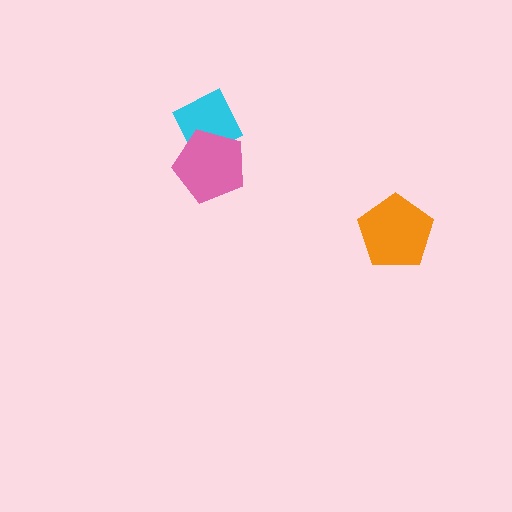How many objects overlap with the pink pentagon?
1 object overlaps with the pink pentagon.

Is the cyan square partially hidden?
Yes, it is partially covered by another shape.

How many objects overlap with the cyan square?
1 object overlaps with the cyan square.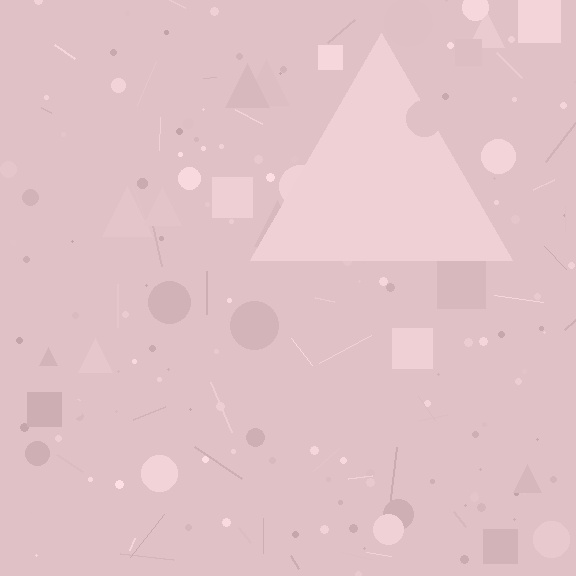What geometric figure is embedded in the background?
A triangle is embedded in the background.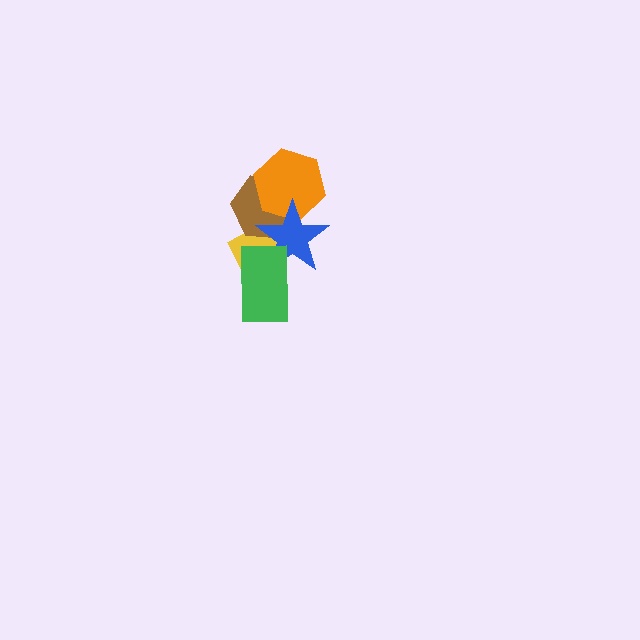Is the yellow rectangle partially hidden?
Yes, it is partially covered by another shape.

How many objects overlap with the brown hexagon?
3 objects overlap with the brown hexagon.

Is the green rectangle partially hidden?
No, no other shape covers it.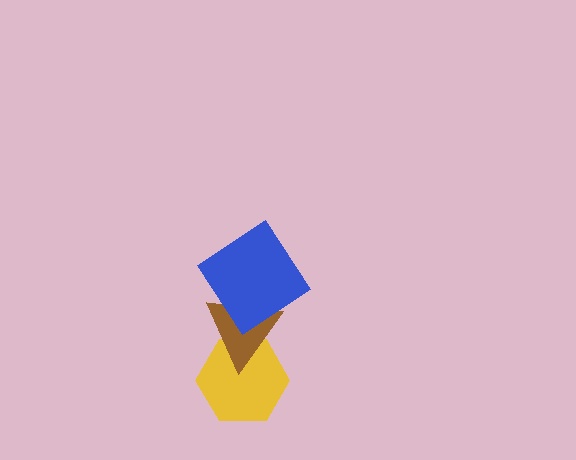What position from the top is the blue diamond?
The blue diamond is 1st from the top.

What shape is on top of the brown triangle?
The blue diamond is on top of the brown triangle.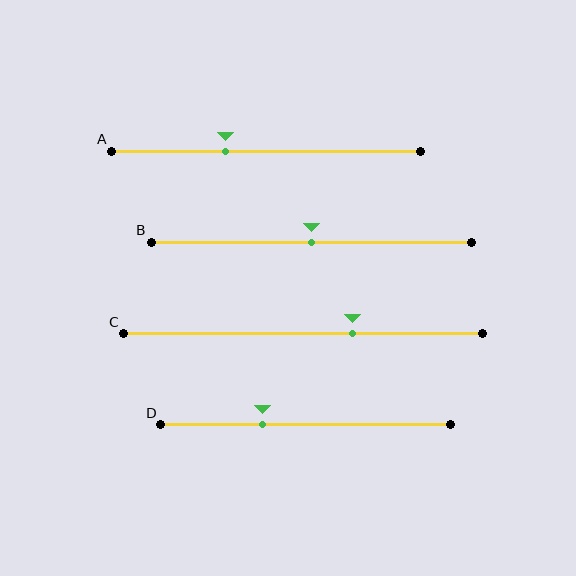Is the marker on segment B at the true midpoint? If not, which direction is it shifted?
Yes, the marker on segment B is at the true midpoint.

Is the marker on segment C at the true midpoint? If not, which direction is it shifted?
No, the marker on segment C is shifted to the right by about 14% of the segment length.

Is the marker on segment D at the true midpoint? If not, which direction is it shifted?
No, the marker on segment D is shifted to the left by about 15% of the segment length.